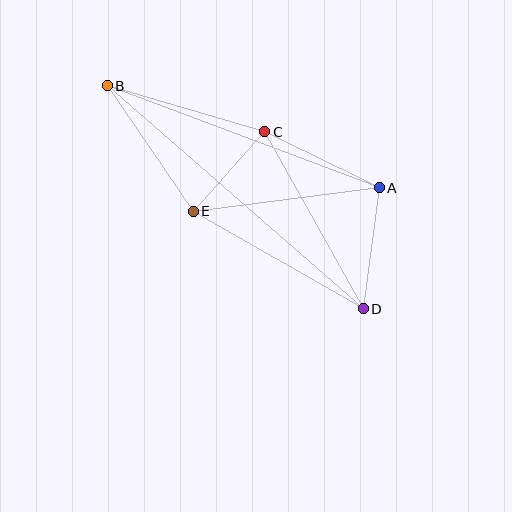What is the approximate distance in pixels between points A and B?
The distance between A and B is approximately 290 pixels.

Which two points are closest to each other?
Points C and E are closest to each other.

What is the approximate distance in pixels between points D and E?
The distance between D and E is approximately 196 pixels.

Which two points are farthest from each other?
Points B and D are farthest from each other.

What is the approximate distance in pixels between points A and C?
The distance between A and C is approximately 127 pixels.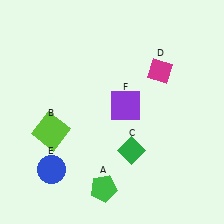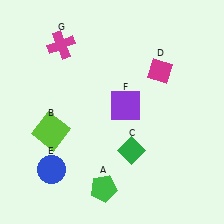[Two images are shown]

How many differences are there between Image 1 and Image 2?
There is 1 difference between the two images.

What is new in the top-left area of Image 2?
A magenta cross (G) was added in the top-left area of Image 2.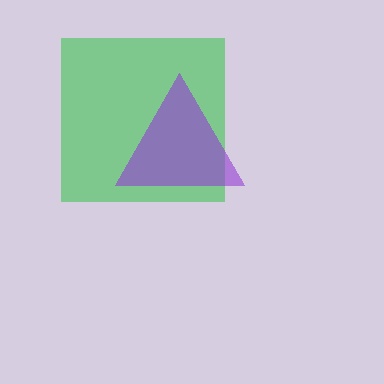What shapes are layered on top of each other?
The layered shapes are: a green square, a purple triangle.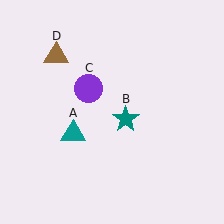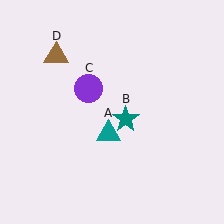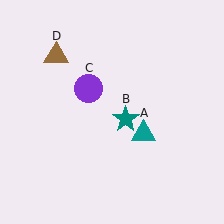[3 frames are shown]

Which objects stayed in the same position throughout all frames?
Teal star (object B) and purple circle (object C) and brown triangle (object D) remained stationary.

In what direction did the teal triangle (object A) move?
The teal triangle (object A) moved right.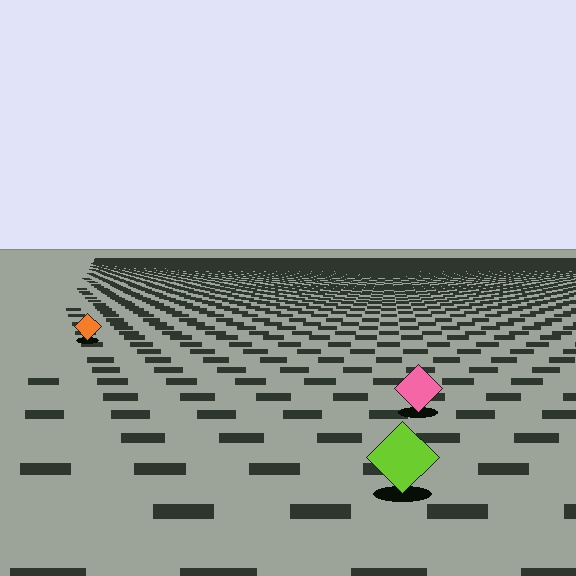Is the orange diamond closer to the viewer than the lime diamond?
No. The lime diamond is closer — you can tell from the texture gradient: the ground texture is coarser near it.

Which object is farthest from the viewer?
The orange diamond is farthest from the viewer. It appears smaller and the ground texture around it is denser.